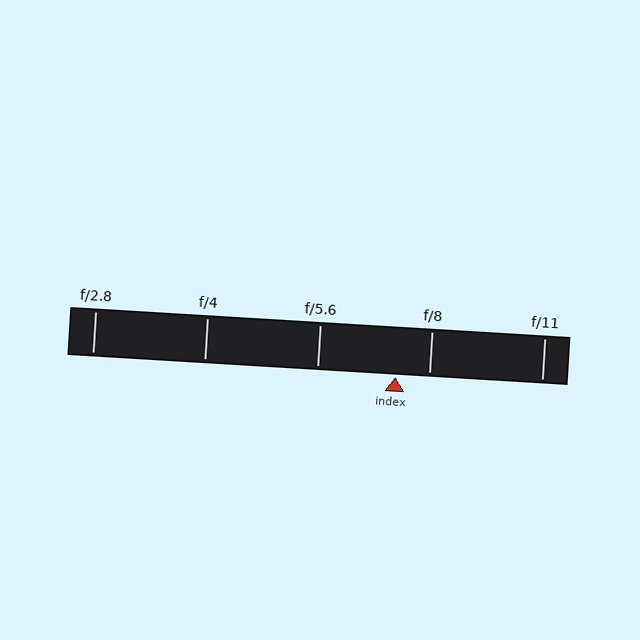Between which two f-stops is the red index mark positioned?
The index mark is between f/5.6 and f/8.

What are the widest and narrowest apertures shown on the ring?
The widest aperture shown is f/2.8 and the narrowest is f/11.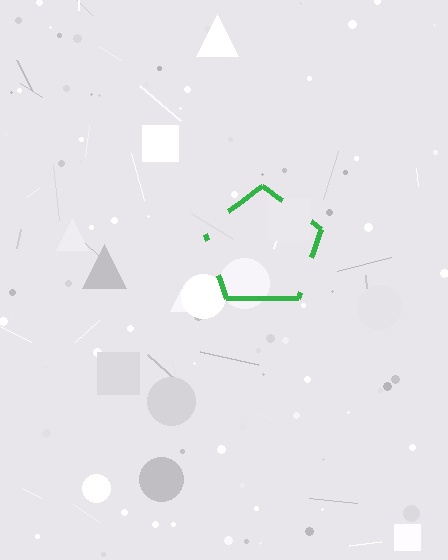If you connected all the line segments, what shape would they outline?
They would outline a pentagon.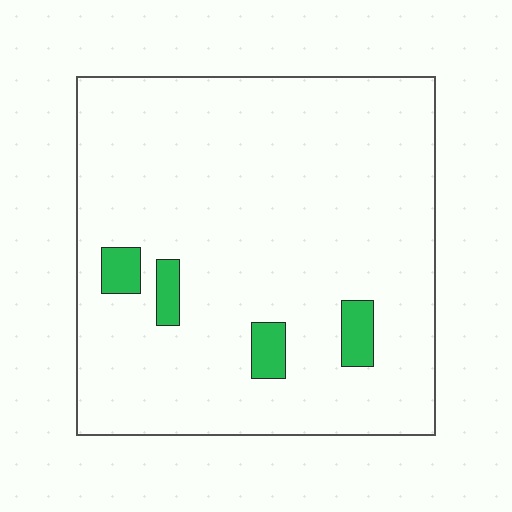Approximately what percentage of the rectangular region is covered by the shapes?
Approximately 5%.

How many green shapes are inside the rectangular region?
4.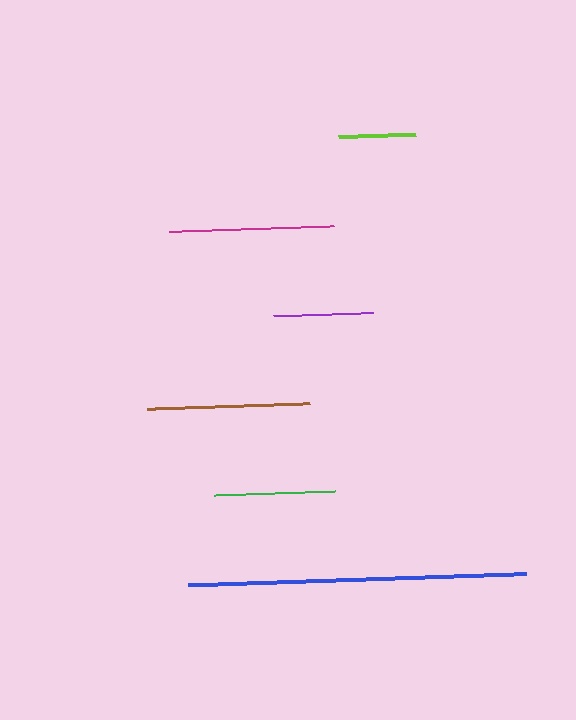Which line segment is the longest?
The blue line is the longest at approximately 339 pixels.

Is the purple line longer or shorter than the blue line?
The blue line is longer than the purple line.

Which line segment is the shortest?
The lime line is the shortest at approximately 77 pixels.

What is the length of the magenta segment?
The magenta segment is approximately 165 pixels long.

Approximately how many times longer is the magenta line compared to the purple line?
The magenta line is approximately 1.7 times the length of the purple line.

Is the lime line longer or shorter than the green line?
The green line is longer than the lime line.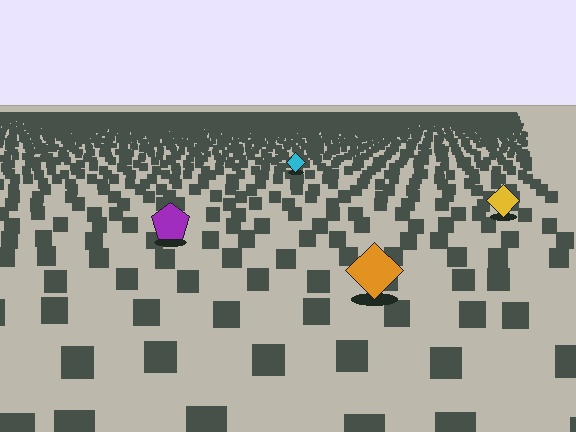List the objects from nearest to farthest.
From nearest to farthest: the orange diamond, the purple pentagon, the yellow diamond, the cyan diamond.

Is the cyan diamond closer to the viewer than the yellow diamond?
No. The yellow diamond is closer — you can tell from the texture gradient: the ground texture is coarser near it.